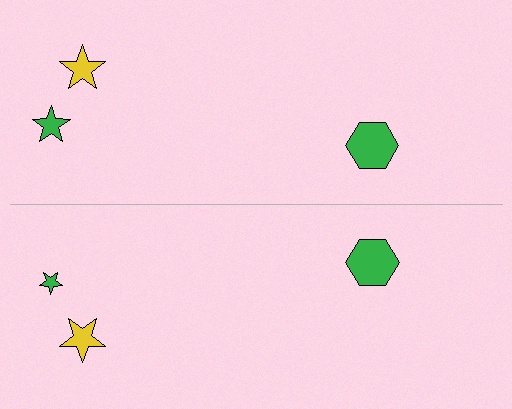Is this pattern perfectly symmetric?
No, the pattern is not perfectly symmetric. The green star on the bottom side has a different size than its mirror counterpart.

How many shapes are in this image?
There are 6 shapes in this image.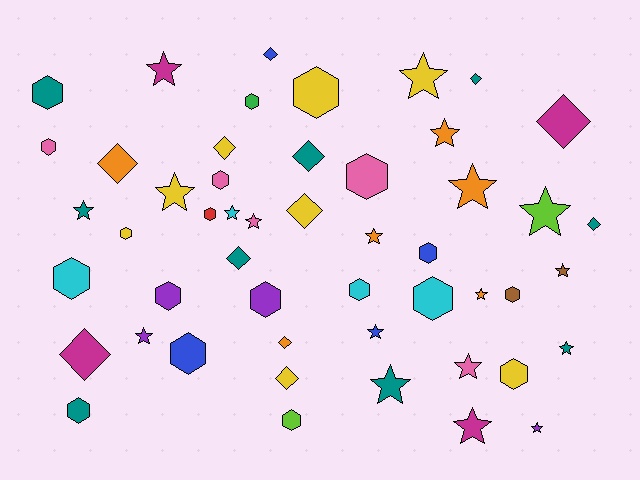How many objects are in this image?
There are 50 objects.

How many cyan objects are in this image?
There are 4 cyan objects.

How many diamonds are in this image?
There are 12 diamonds.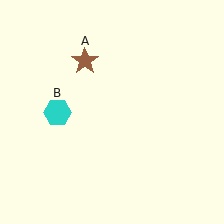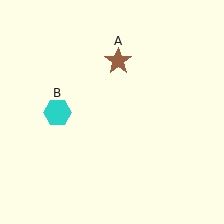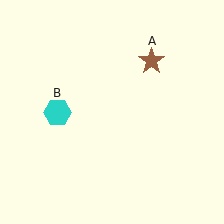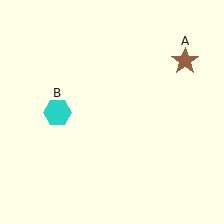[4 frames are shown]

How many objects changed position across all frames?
1 object changed position: brown star (object A).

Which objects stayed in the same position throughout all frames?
Cyan hexagon (object B) remained stationary.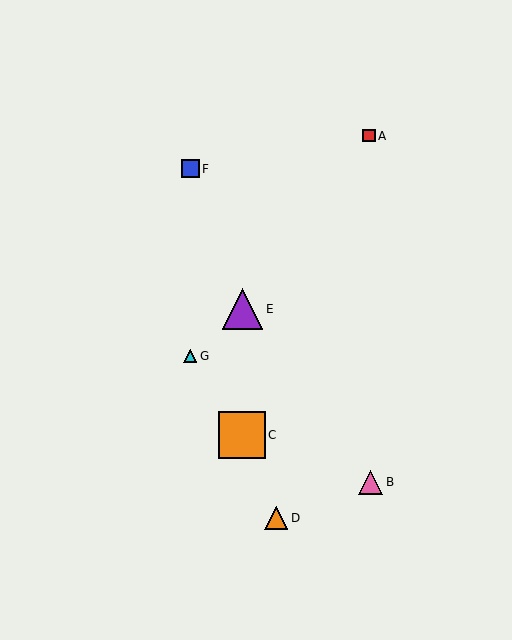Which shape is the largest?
The orange square (labeled C) is the largest.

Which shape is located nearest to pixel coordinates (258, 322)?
The purple triangle (labeled E) at (243, 309) is nearest to that location.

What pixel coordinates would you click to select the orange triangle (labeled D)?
Click at (276, 518) to select the orange triangle D.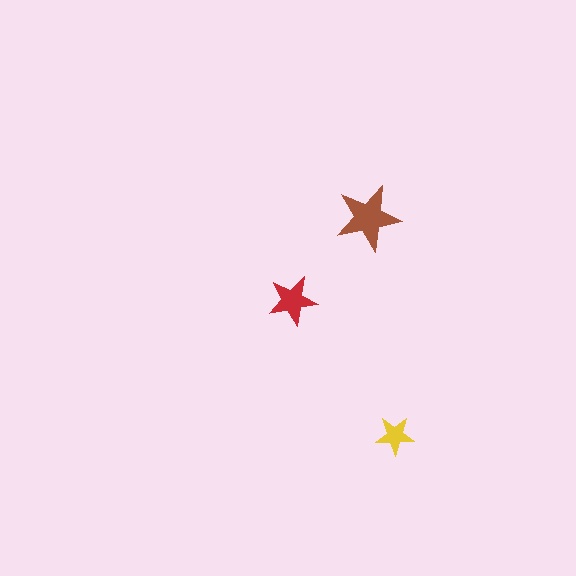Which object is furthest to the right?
The yellow star is rightmost.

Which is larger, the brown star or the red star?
The brown one.